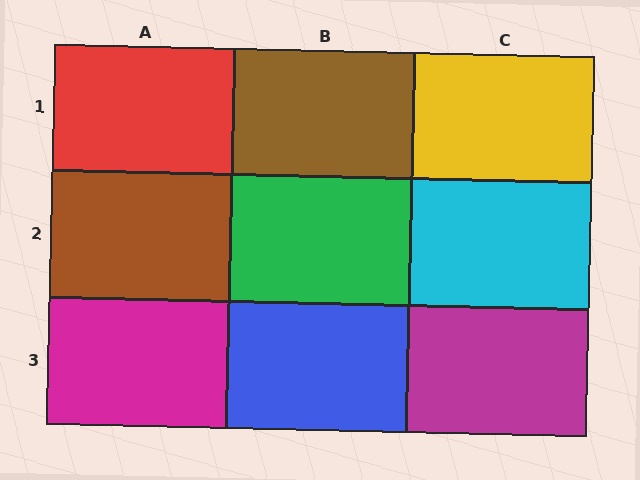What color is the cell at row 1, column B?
Brown.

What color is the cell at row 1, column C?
Yellow.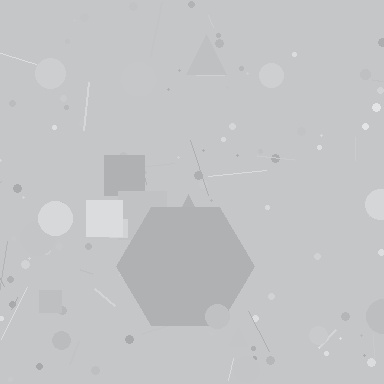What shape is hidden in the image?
A hexagon is hidden in the image.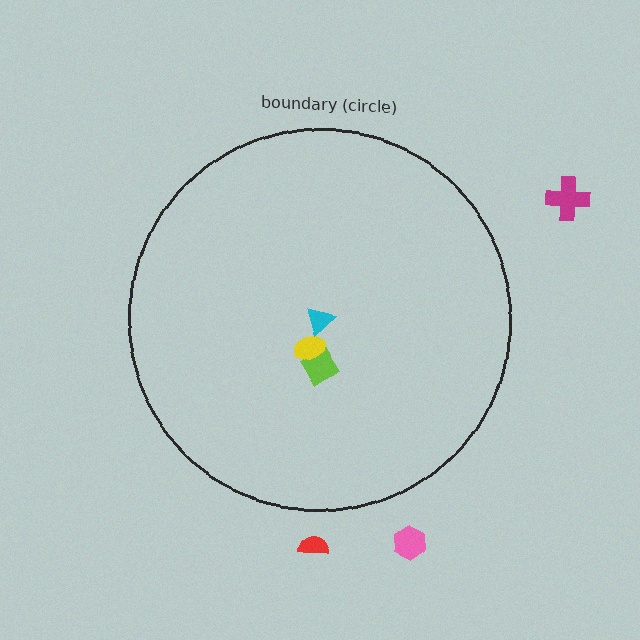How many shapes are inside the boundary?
3 inside, 3 outside.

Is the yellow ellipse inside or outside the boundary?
Inside.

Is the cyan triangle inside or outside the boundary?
Inside.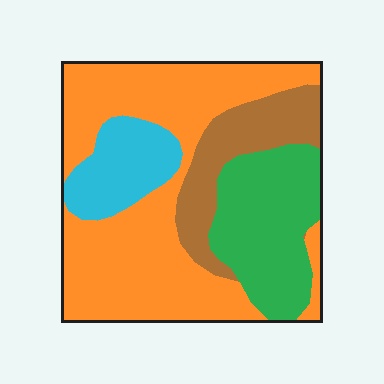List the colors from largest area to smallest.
From largest to smallest: orange, green, brown, cyan.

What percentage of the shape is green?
Green covers around 20% of the shape.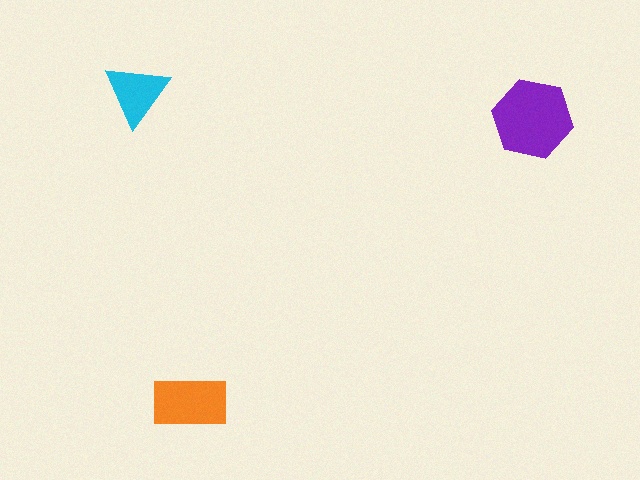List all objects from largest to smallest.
The purple hexagon, the orange rectangle, the cyan triangle.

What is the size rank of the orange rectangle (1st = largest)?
2nd.